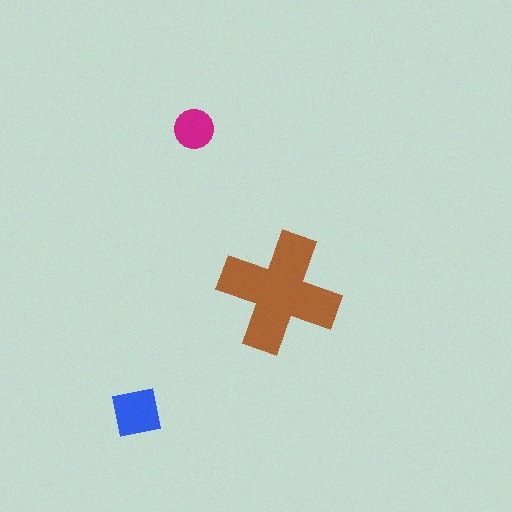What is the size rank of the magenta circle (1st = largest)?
3rd.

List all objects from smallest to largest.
The magenta circle, the blue square, the brown cross.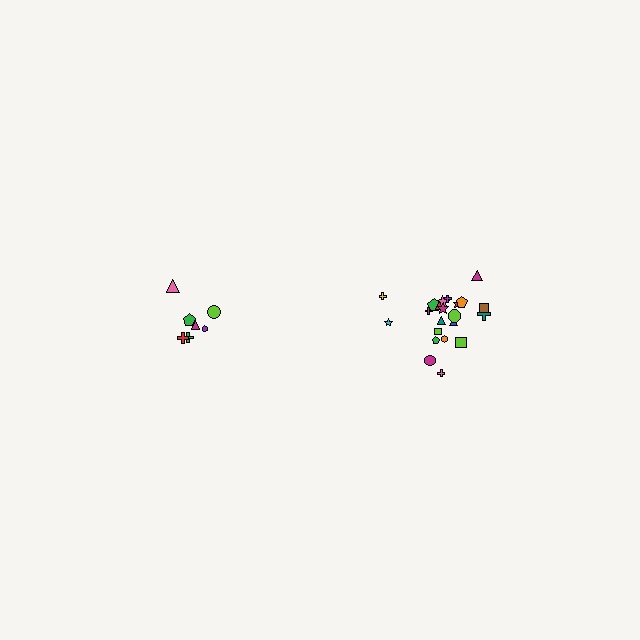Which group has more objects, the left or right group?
The right group.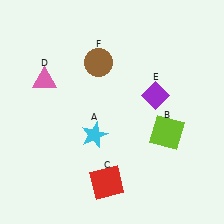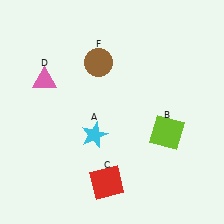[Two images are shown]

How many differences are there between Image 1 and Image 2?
There is 1 difference between the two images.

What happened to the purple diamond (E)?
The purple diamond (E) was removed in Image 2. It was in the top-right area of Image 1.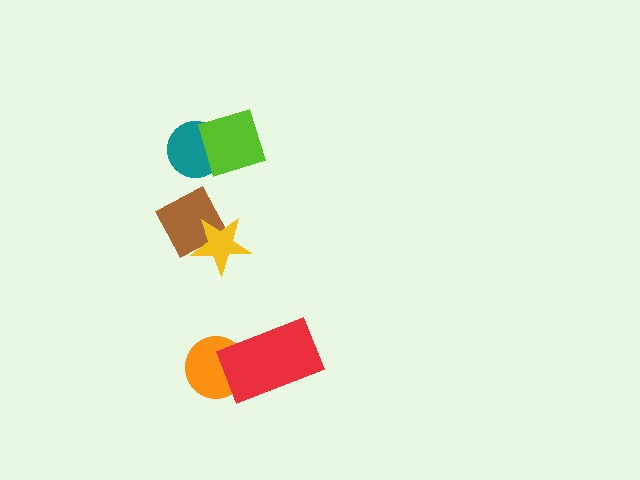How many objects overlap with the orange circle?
1 object overlaps with the orange circle.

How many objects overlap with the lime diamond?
1 object overlaps with the lime diamond.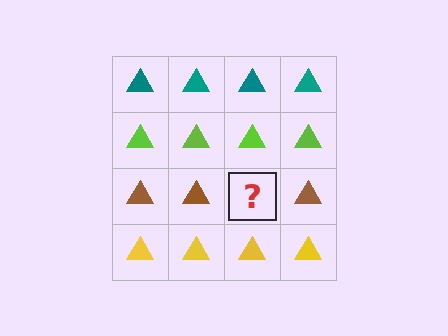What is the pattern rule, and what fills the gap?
The rule is that each row has a consistent color. The gap should be filled with a brown triangle.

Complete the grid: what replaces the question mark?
The question mark should be replaced with a brown triangle.